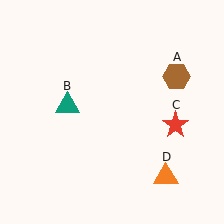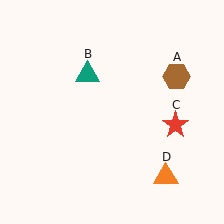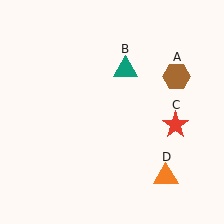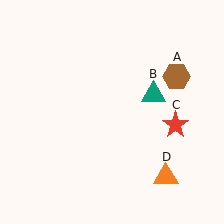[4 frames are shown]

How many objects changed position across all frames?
1 object changed position: teal triangle (object B).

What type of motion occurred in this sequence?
The teal triangle (object B) rotated clockwise around the center of the scene.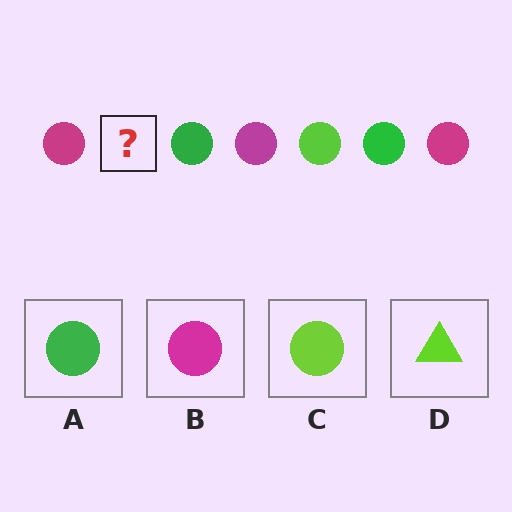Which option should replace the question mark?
Option C.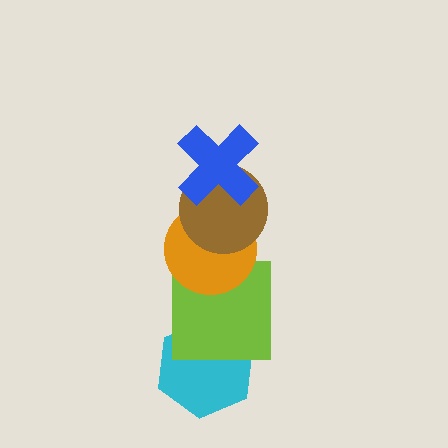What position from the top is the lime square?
The lime square is 4th from the top.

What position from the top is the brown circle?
The brown circle is 2nd from the top.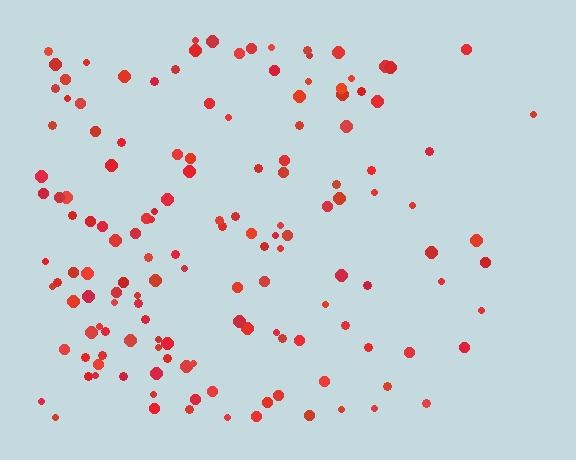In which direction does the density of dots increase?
From right to left, with the left side densest.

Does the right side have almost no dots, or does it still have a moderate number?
Still a moderate number, just noticeably fewer than the left.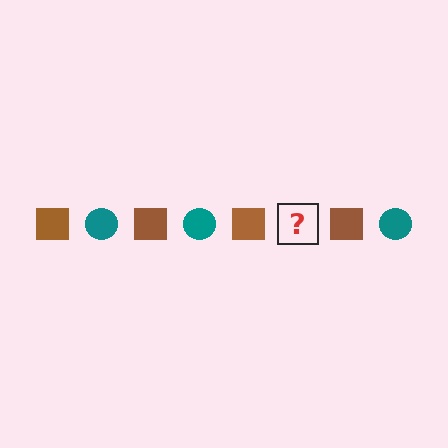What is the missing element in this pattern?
The missing element is a teal circle.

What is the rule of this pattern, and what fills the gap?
The rule is that the pattern alternates between brown square and teal circle. The gap should be filled with a teal circle.